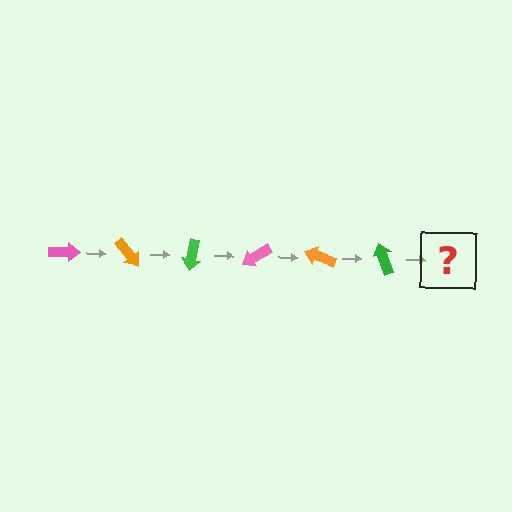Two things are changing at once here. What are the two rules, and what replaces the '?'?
The two rules are that it rotates 50 degrees each step and the color cycles through pink, orange, and green. The '?' should be a pink arrow, rotated 300 degrees from the start.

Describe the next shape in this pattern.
It should be a pink arrow, rotated 300 degrees from the start.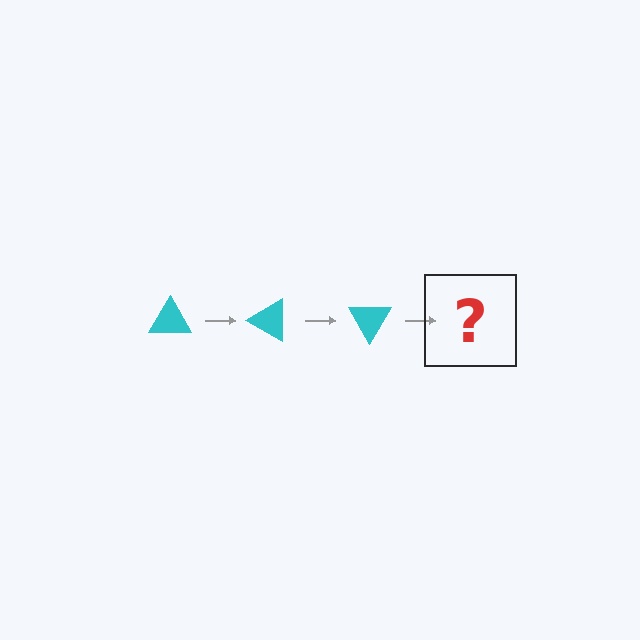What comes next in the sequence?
The next element should be a cyan triangle rotated 90 degrees.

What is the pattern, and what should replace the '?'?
The pattern is that the triangle rotates 30 degrees each step. The '?' should be a cyan triangle rotated 90 degrees.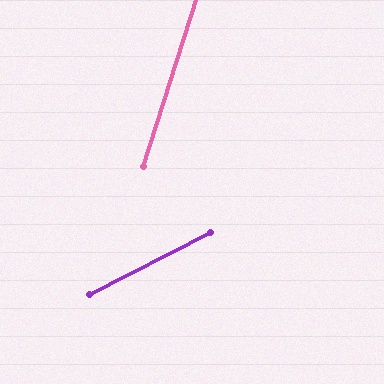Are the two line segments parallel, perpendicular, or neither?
Neither parallel nor perpendicular — they differ by about 45°.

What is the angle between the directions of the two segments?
Approximately 45 degrees.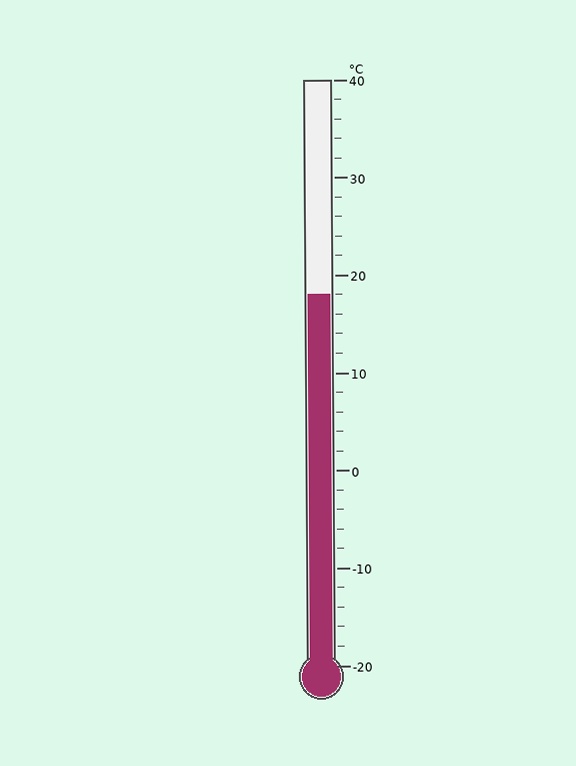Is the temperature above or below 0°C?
The temperature is above 0°C.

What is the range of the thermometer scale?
The thermometer scale ranges from -20°C to 40°C.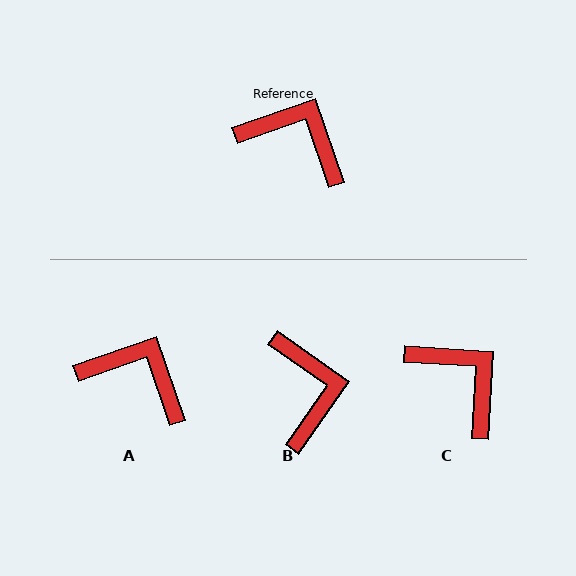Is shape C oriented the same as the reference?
No, it is off by about 22 degrees.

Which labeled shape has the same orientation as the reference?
A.